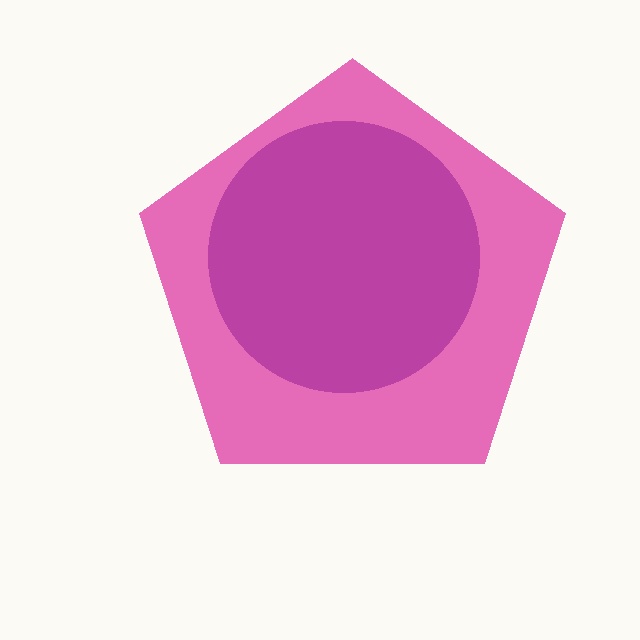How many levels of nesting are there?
2.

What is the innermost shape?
The magenta circle.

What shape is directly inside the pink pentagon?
The magenta circle.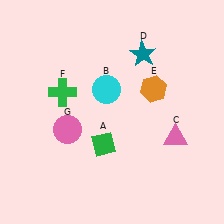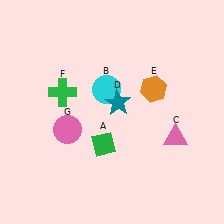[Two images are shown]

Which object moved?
The teal star (D) moved down.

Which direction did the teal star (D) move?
The teal star (D) moved down.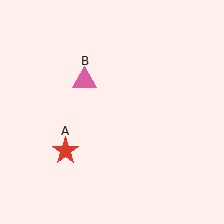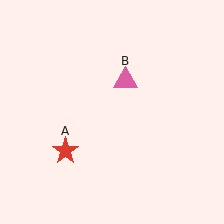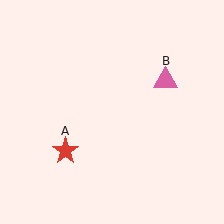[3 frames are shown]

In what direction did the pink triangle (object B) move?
The pink triangle (object B) moved right.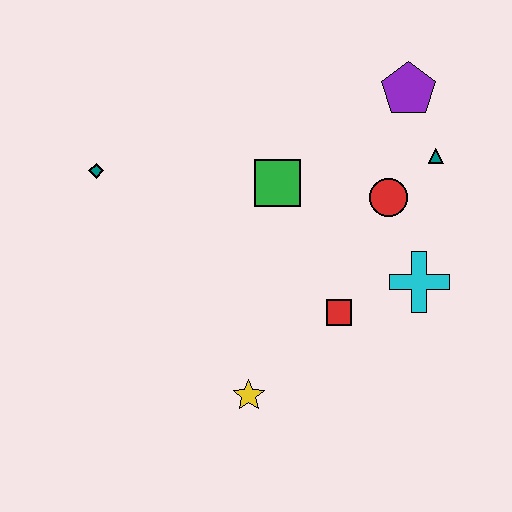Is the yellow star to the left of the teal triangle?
Yes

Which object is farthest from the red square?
The teal diamond is farthest from the red square.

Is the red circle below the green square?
Yes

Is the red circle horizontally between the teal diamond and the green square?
No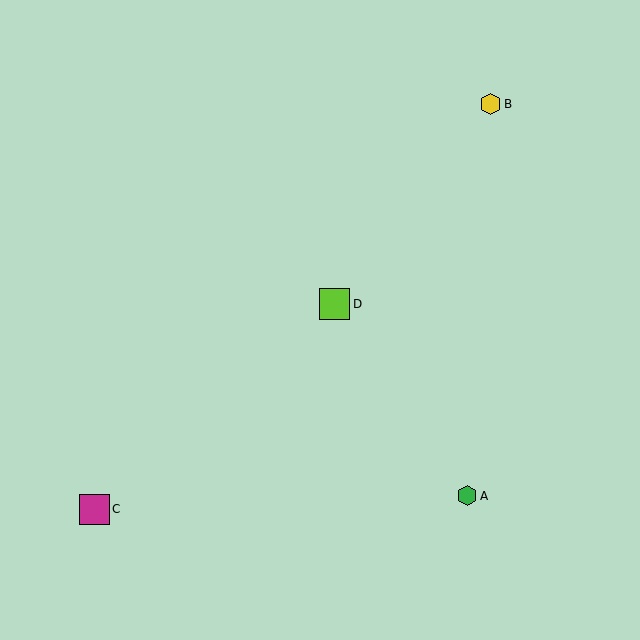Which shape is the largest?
The lime square (labeled D) is the largest.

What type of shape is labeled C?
Shape C is a magenta square.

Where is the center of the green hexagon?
The center of the green hexagon is at (467, 496).